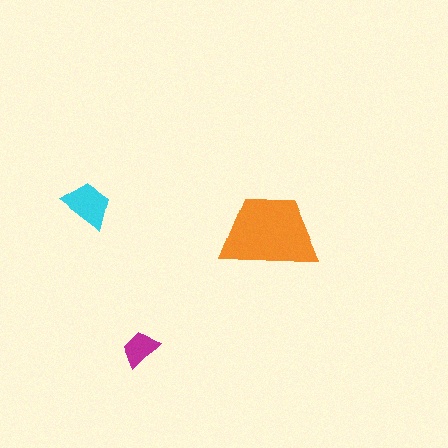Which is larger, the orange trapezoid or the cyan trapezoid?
The orange one.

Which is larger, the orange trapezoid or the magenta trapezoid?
The orange one.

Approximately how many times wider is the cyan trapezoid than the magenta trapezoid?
About 1.5 times wider.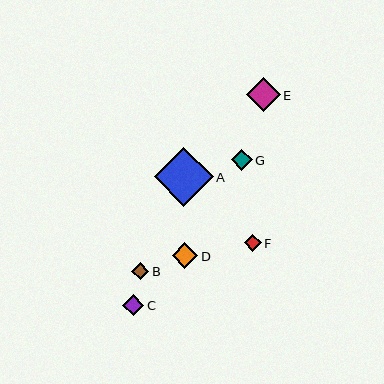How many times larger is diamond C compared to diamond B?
Diamond C is approximately 1.2 times the size of diamond B.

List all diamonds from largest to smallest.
From largest to smallest: A, E, D, C, G, B, F.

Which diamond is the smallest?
Diamond F is the smallest with a size of approximately 17 pixels.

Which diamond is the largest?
Diamond A is the largest with a size of approximately 59 pixels.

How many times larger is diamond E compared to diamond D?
Diamond E is approximately 1.3 times the size of diamond D.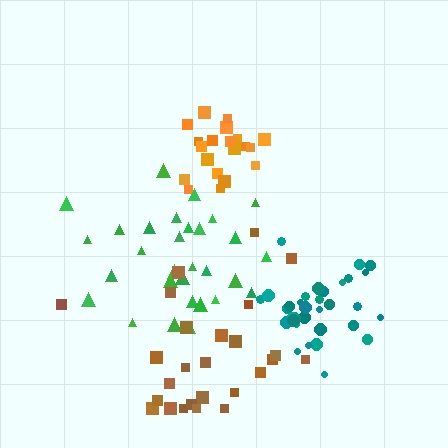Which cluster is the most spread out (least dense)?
Brown.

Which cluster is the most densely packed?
Teal.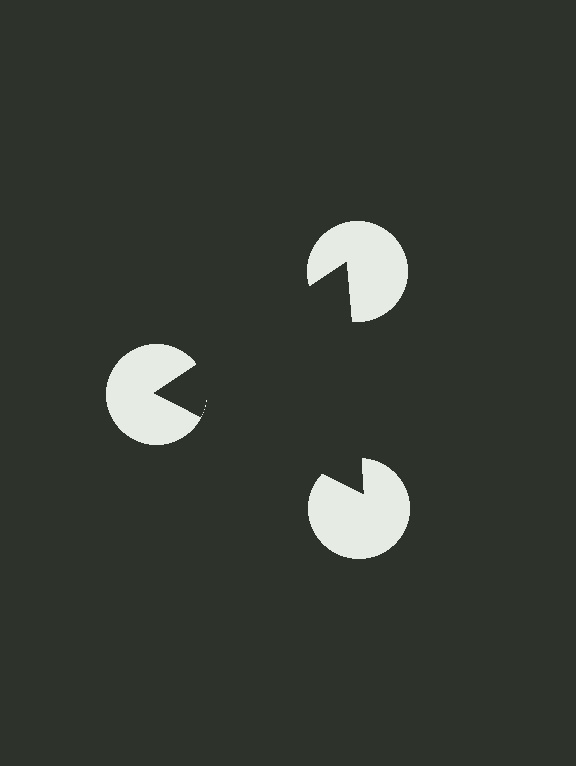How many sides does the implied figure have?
3 sides.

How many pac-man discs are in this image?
There are 3 — one at each vertex of the illusory triangle.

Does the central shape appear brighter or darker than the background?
It typically appears slightly darker than the background, even though no actual brightness change is drawn.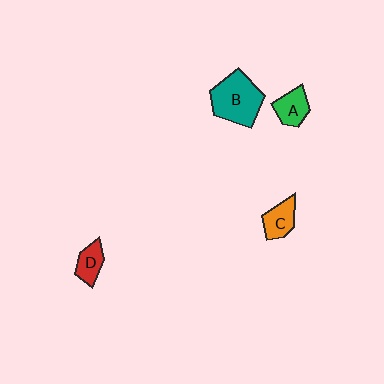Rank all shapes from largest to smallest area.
From largest to smallest: B (teal), A (green), C (orange), D (red).